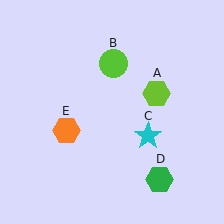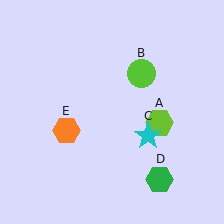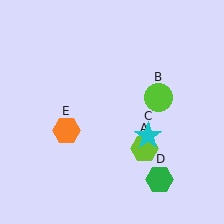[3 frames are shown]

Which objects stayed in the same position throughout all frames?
Cyan star (object C) and green hexagon (object D) and orange hexagon (object E) remained stationary.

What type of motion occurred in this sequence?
The lime hexagon (object A), lime circle (object B) rotated clockwise around the center of the scene.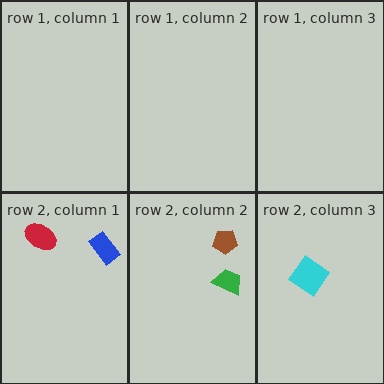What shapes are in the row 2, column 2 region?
The brown pentagon, the green trapezoid.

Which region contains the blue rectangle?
The row 2, column 1 region.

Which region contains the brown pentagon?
The row 2, column 2 region.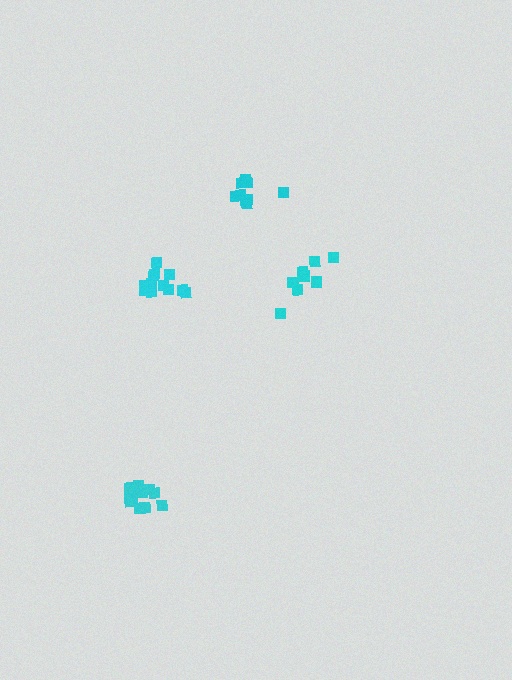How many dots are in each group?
Group 1: 13 dots, Group 2: 13 dots, Group 3: 9 dots, Group 4: 8 dots (43 total).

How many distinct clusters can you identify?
There are 4 distinct clusters.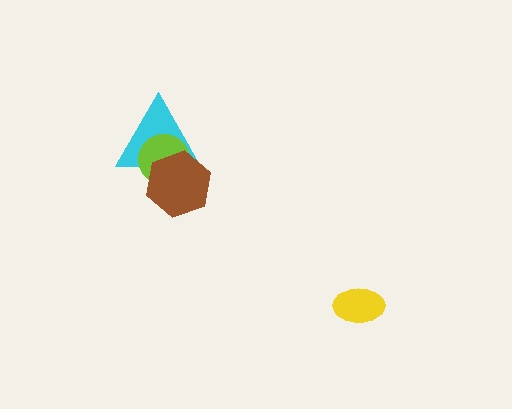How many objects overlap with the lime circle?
2 objects overlap with the lime circle.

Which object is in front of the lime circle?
The brown hexagon is in front of the lime circle.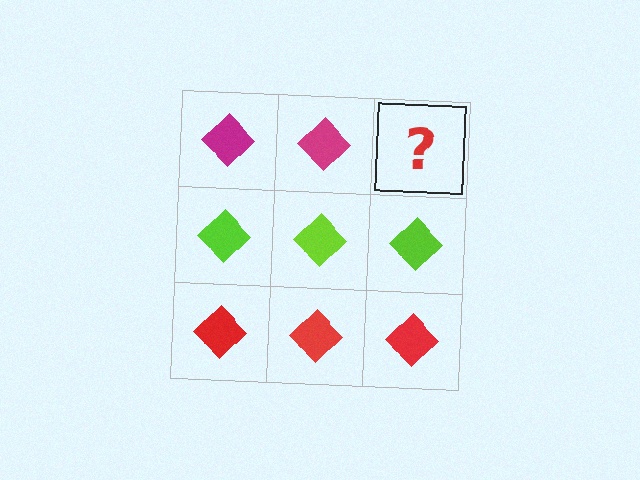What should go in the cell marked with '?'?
The missing cell should contain a magenta diamond.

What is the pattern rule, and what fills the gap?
The rule is that each row has a consistent color. The gap should be filled with a magenta diamond.